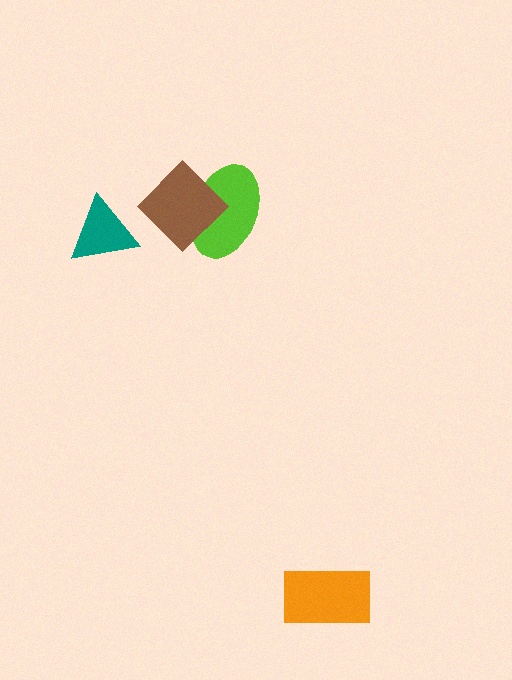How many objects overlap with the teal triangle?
0 objects overlap with the teal triangle.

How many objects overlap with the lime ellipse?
1 object overlaps with the lime ellipse.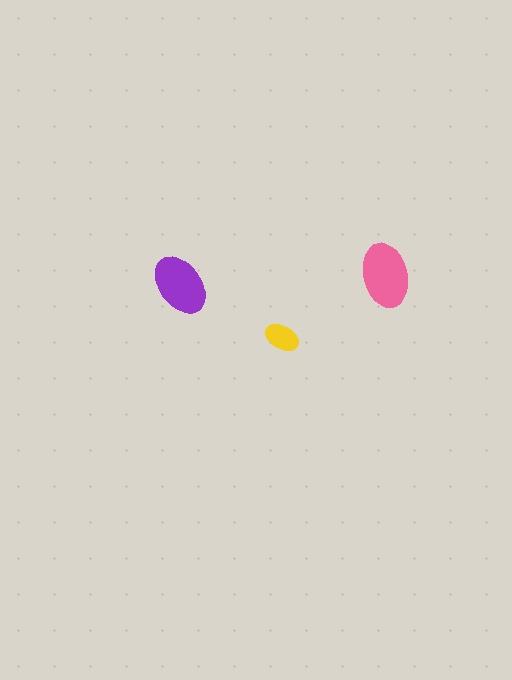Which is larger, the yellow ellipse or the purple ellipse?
The purple one.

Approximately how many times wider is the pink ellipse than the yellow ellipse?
About 2 times wider.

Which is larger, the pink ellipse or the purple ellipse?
The pink one.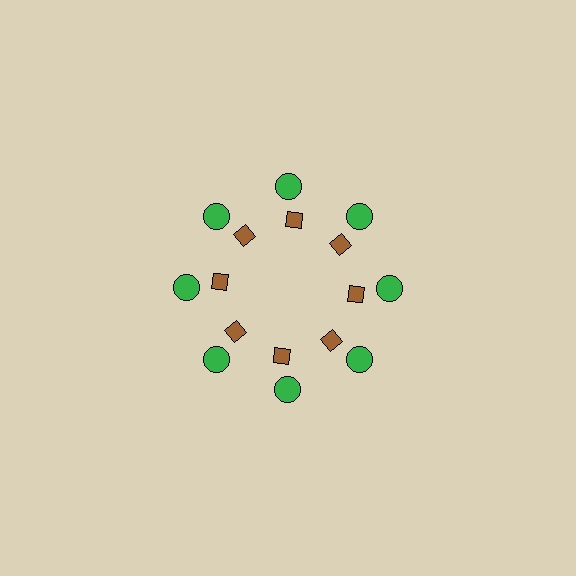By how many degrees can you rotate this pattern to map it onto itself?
The pattern maps onto itself every 45 degrees of rotation.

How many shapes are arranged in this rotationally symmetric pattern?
There are 16 shapes, arranged in 8 groups of 2.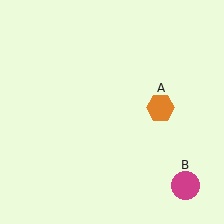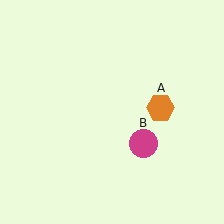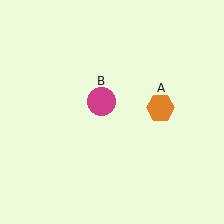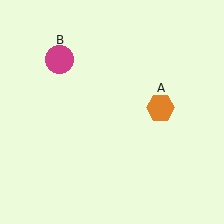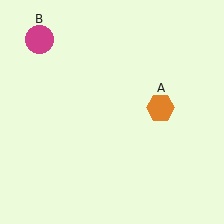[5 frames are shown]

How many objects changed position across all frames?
1 object changed position: magenta circle (object B).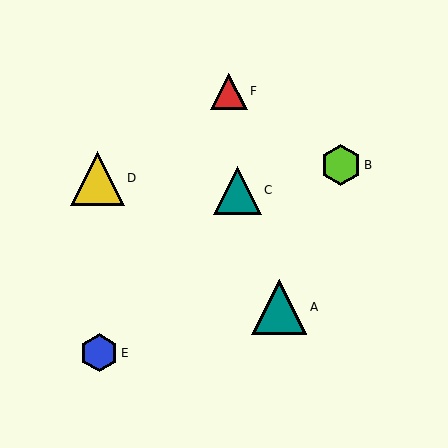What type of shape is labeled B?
Shape B is a lime hexagon.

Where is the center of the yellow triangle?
The center of the yellow triangle is at (97, 178).